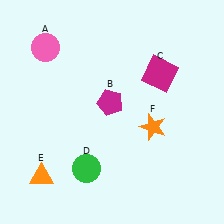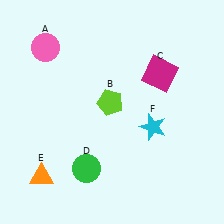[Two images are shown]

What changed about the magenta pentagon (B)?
In Image 1, B is magenta. In Image 2, it changed to lime.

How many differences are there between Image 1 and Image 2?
There are 2 differences between the two images.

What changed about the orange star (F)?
In Image 1, F is orange. In Image 2, it changed to cyan.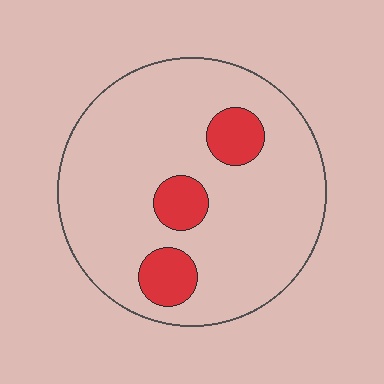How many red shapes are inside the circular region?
3.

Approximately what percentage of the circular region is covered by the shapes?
Approximately 15%.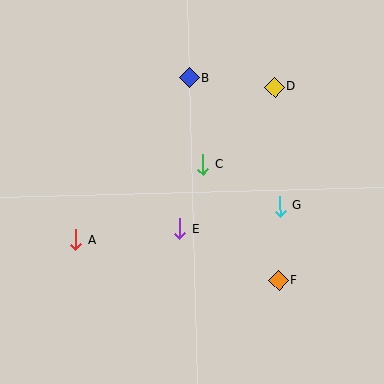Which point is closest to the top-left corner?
Point B is closest to the top-left corner.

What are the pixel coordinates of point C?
Point C is at (203, 164).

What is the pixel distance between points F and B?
The distance between F and B is 222 pixels.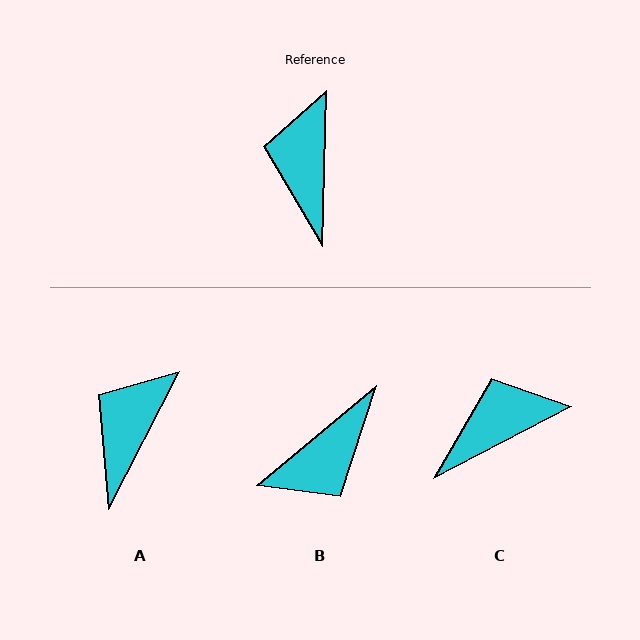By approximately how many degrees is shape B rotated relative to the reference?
Approximately 131 degrees counter-clockwise.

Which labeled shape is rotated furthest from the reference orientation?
B, about 131 degrees away.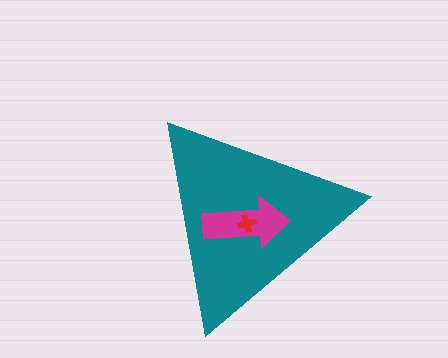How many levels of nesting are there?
3.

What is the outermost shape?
The teal triangle.